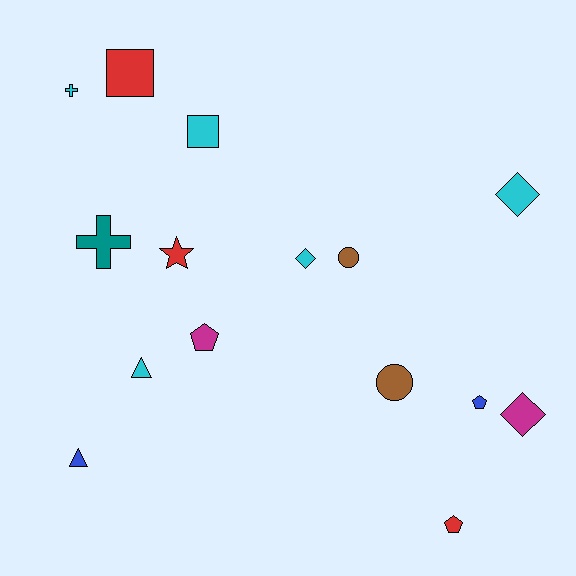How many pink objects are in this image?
There are no pink objects.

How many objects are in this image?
There are 15 objects.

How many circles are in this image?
There are 2 circles.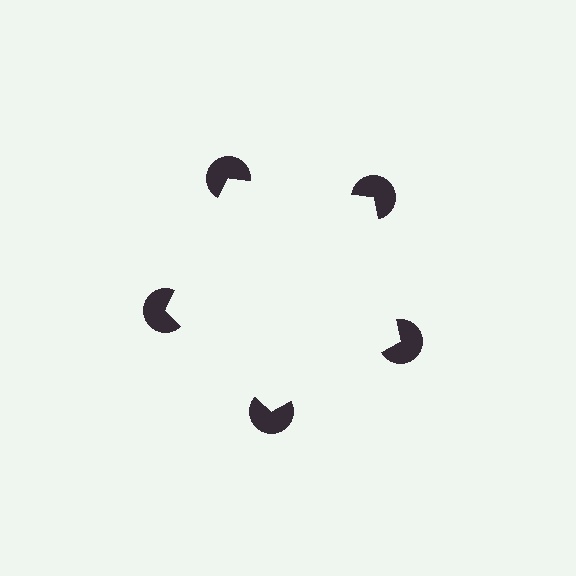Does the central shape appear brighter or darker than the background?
It typically appears slightly brighter than the background, even though no actual brightness change is drawn.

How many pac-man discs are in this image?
There are 5 — one at each vertex of the illusory pentagon.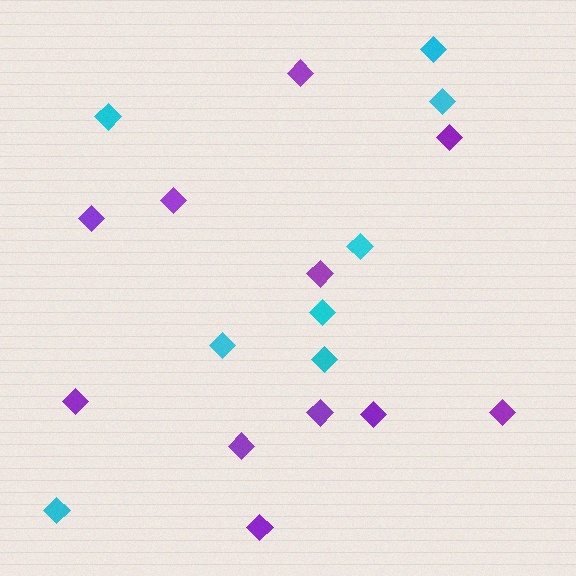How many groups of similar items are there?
There are 2 groups: one group of purple diamonds (11) and one group of cyan diamonds (8).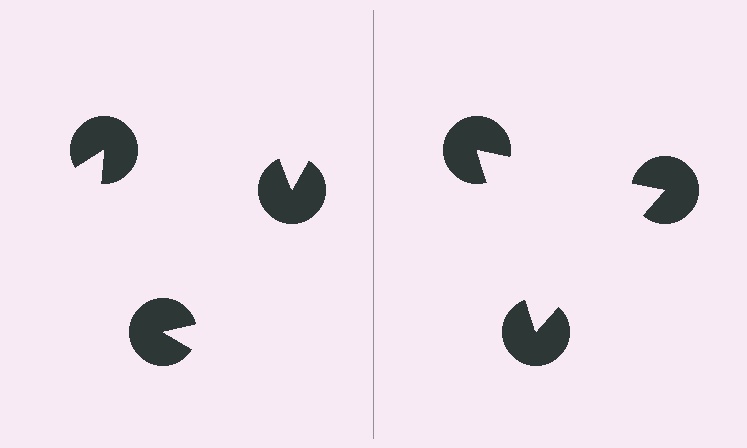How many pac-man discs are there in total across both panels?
6 — 3 on each side.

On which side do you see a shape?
An illusory triangle appears on the right side. On the left side the wedge cuts are rotated, so no coherent shape forms.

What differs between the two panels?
The pac-man discs are positioned identically on both sides; only the wedge orientations differ. On the right they align to a triangle; on the left they are misaligned.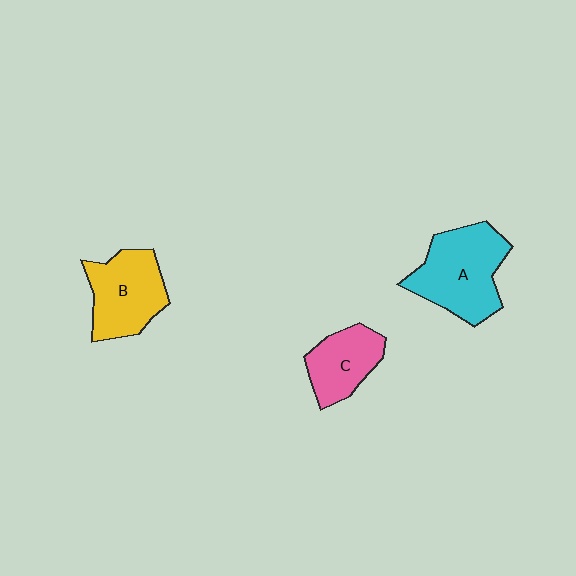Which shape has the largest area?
Shape A (cyan).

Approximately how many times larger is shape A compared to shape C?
Approximately 1.6 times.